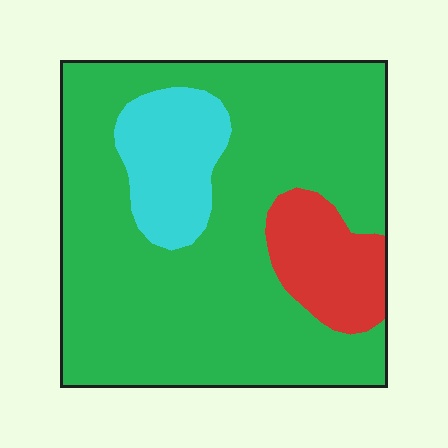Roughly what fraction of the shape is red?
Red takes up about one eighth (1/8) of the shape.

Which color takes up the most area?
Green, at roughly 75%.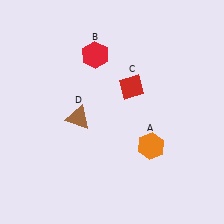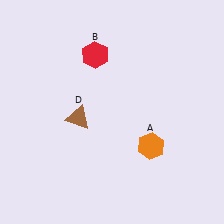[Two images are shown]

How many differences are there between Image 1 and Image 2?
There is 1 difference between the two images.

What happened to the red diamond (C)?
The red diamond (C) was removed in Image 2. It was in the top-right area of Image 1.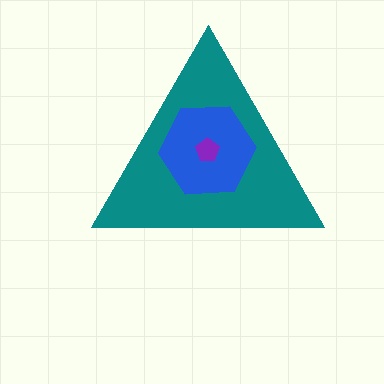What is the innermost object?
The purple pentagon.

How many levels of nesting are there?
3.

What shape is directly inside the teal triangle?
The blue hexagon.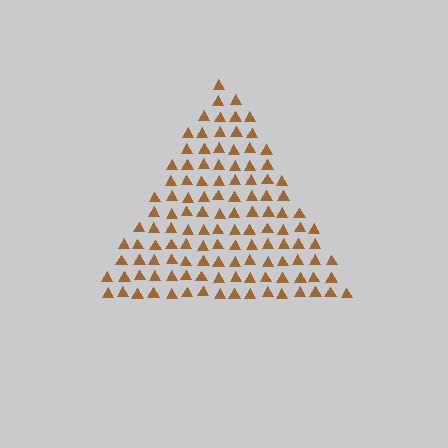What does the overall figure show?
The overall figure shows a triangle.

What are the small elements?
The small elements are triangles.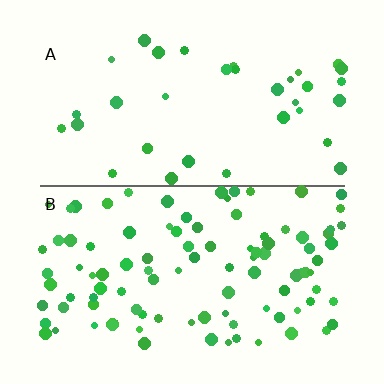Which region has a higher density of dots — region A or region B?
B (the bottom).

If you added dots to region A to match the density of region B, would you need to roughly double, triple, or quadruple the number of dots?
Approximately triple.